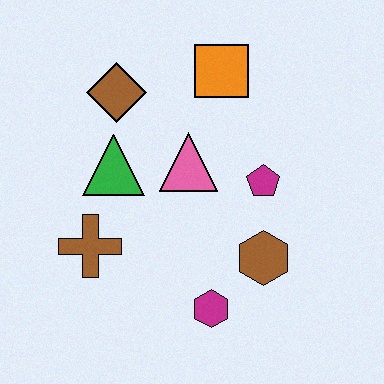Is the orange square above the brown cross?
Yes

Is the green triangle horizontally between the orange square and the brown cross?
Yes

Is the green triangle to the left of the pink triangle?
Yes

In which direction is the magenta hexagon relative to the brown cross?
The magenta hexagon is to the right of the brown cross.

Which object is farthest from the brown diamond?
The magenta hexagon is farthest from the brown diamond.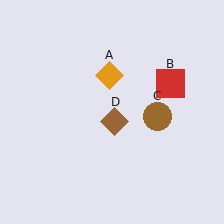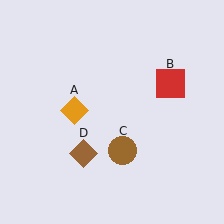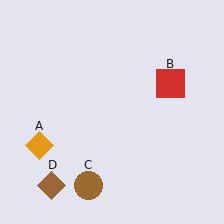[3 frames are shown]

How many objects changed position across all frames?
3 objects changed position: orange diamond (object A), brown circle (object C), brown diamond (object D).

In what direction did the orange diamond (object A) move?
The orange diamond (object A) moved down and to the left.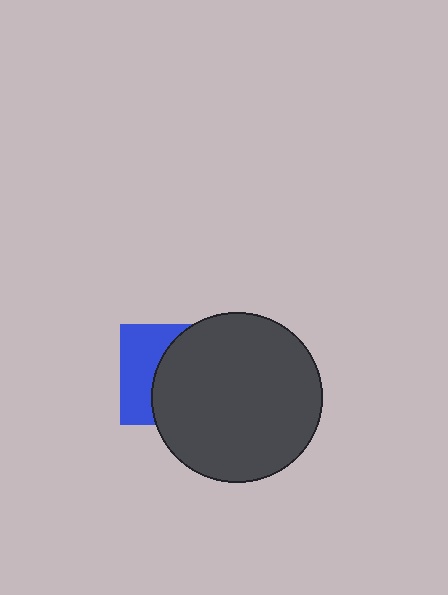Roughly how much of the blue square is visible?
A small part of it is visible (roughly 40%).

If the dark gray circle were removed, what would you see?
You would see the complete blue square.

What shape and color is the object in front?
The object in front is a dark gray circle.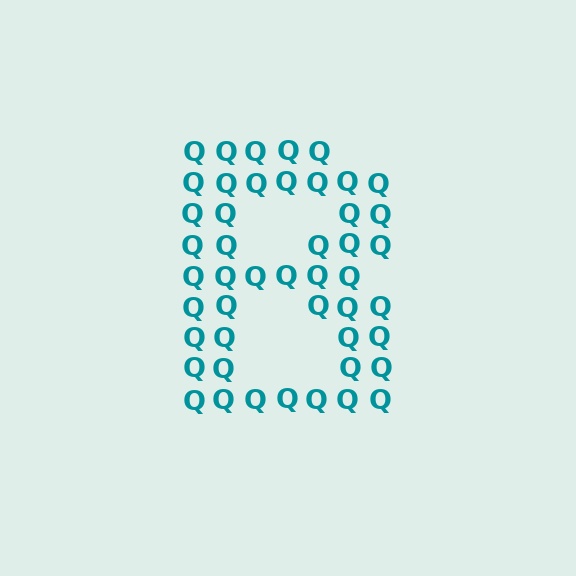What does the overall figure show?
The overall figure shows the letter B.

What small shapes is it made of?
It is made of small letter Q's.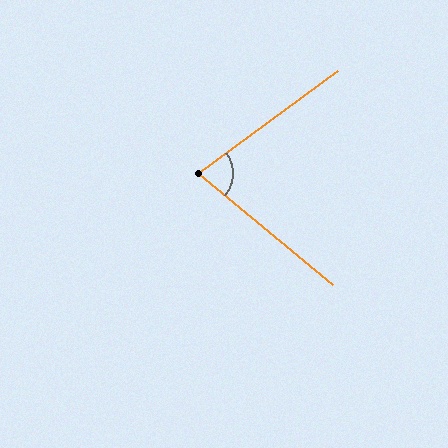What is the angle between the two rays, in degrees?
Approximately 76 degrees.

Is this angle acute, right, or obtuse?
It is acute.